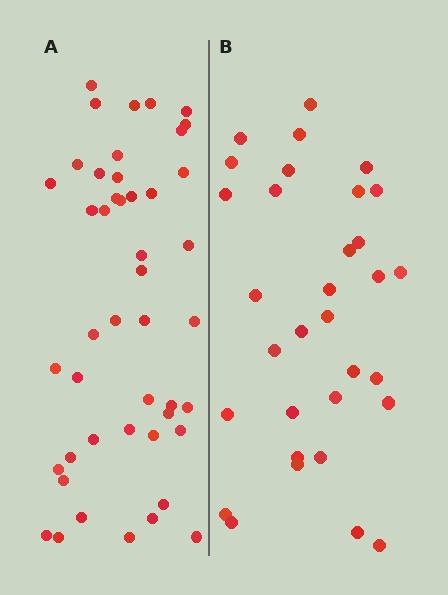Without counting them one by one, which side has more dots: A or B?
Region A (the left region) has more dots.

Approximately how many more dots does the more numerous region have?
Region A has approximately 15 more dots than region B.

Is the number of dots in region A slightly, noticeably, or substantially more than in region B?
Region A has noticeably more, but not dramatically so. The ratio is roughly 1.4 to 1.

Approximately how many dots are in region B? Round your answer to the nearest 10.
About 30 dots. (The exact count is 32, which rounds to 30.)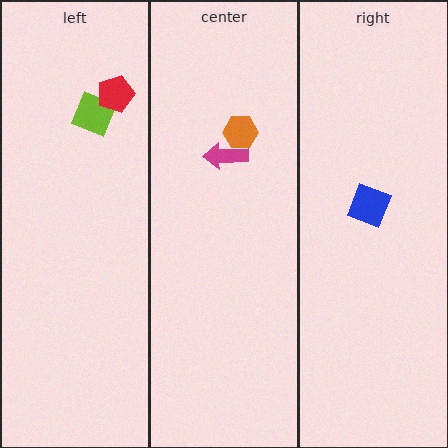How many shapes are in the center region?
2.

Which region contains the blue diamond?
The right region.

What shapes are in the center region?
The magenta arrow, the orange hexagon.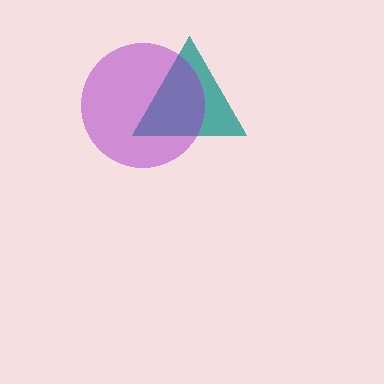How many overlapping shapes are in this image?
There are 2 overlapping shapes in the image.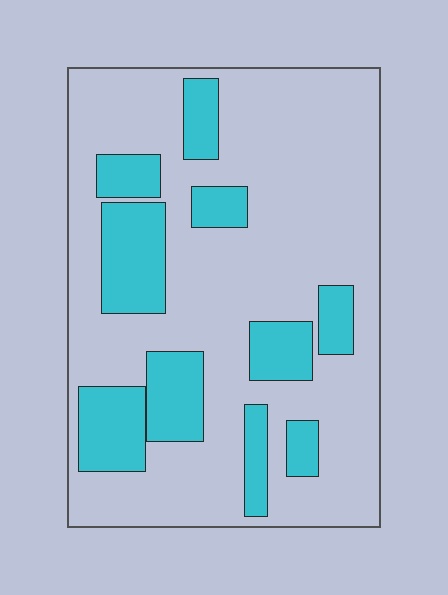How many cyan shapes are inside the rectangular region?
10.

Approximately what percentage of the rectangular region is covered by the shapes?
Approximately 25%.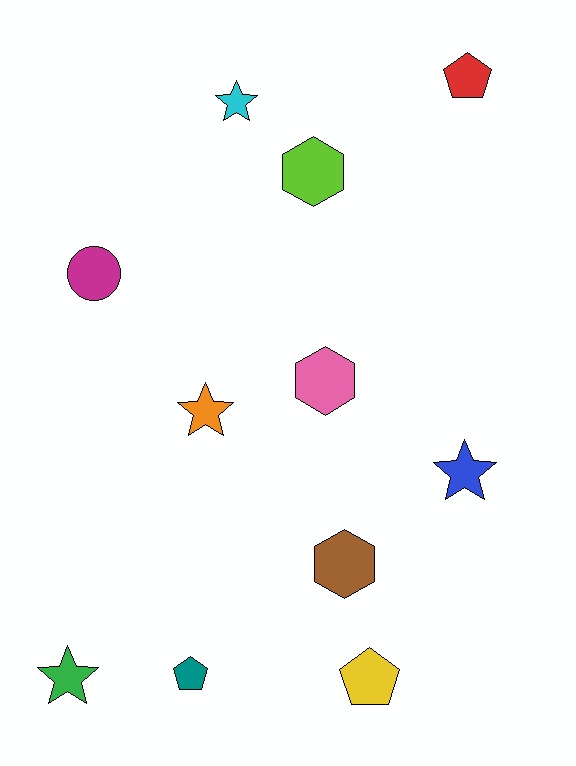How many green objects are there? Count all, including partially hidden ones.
There is 1 green object.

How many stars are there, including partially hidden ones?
There are 4 stars.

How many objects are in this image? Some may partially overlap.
There are 11 objects.